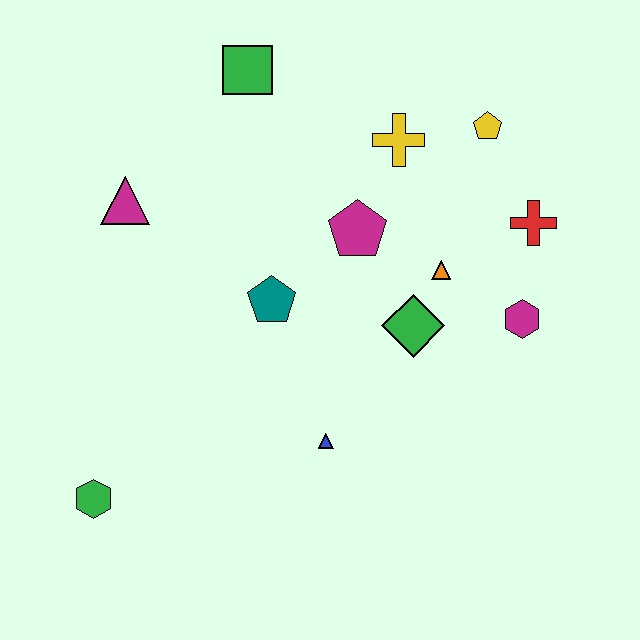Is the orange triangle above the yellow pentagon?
No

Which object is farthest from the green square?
The green hexagon is farthest from the green square.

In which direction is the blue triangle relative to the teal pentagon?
The blue triangle is below the teal pentagon.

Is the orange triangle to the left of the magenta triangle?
No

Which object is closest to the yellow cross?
The yellow pentagon is closest to the yellow cross.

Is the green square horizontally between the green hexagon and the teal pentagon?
Yes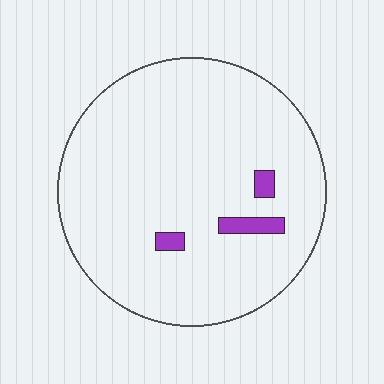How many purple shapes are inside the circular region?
3.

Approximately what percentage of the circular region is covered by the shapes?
Approximately 5%.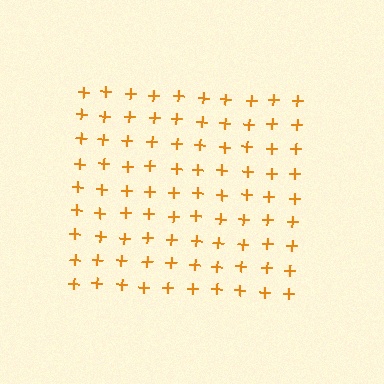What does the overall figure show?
The overall figure shows a square.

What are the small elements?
The small elements are plus signs.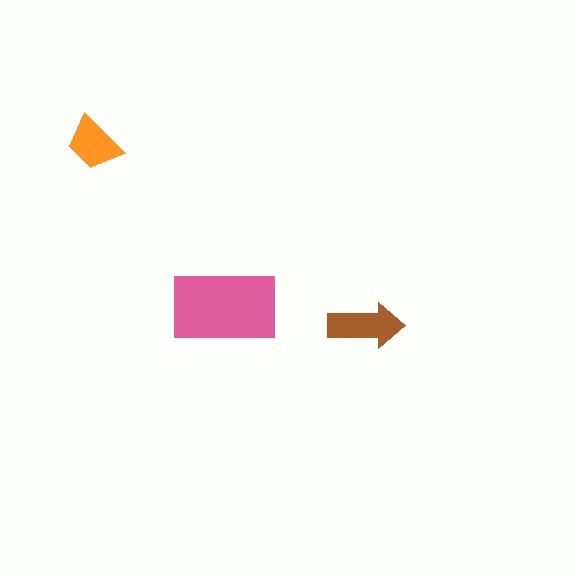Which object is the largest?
The pink rectangle.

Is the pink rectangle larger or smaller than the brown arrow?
Larger.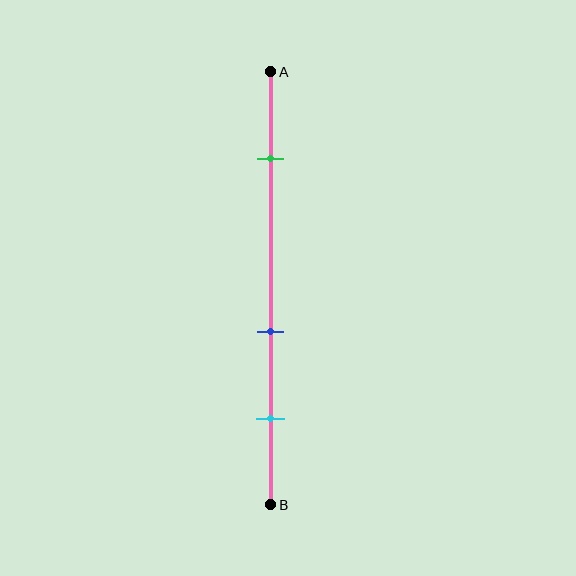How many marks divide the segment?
There are 3 marks dividing the segment.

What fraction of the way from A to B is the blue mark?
The blue mark is approximately 60% (0.6) of the way from A to B.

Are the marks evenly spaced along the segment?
No, the marks are not evenly spaced.